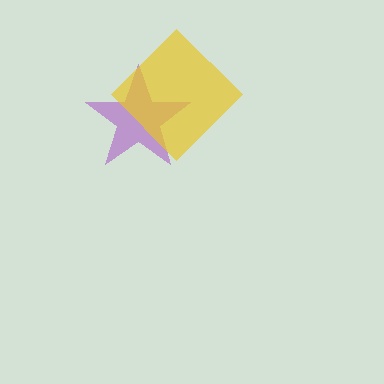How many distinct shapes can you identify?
There are 2 distinct shapes: a purple star, a yellow diamond.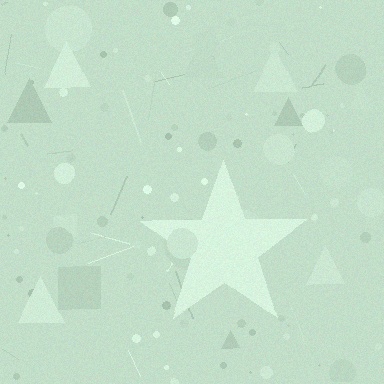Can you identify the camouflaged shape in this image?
The camouflaged shape is a star.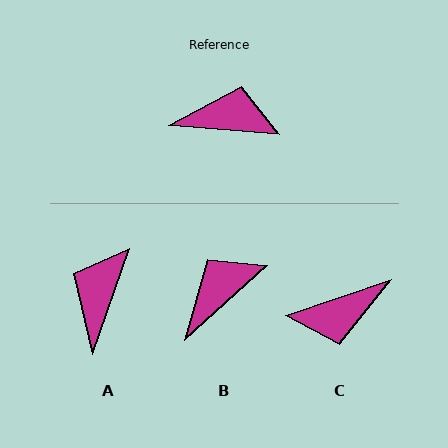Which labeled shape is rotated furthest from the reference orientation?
C, about 157 degrees away.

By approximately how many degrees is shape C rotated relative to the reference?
Approximately 157 degrees clockwise.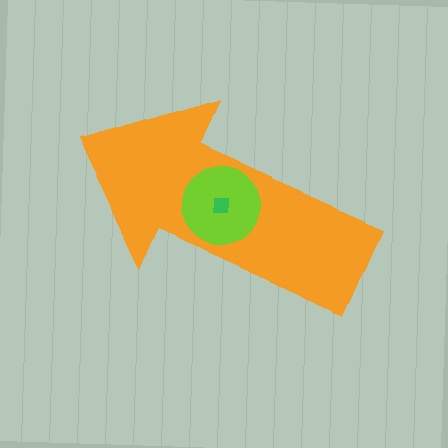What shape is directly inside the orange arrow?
The lime circle.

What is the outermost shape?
The orange arrow.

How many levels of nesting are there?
3.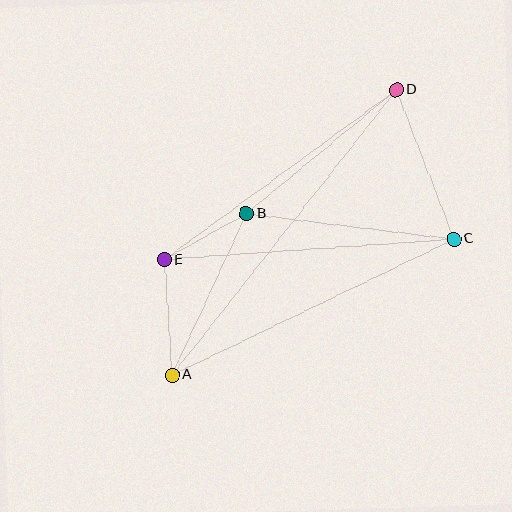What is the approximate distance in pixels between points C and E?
The distance between C and E is approximately 290 pixels.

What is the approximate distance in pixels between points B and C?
The distance between B and C is approximately 209 pixels.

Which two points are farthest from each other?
Points A and D are farthest from each other.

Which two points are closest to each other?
Points B and E are closest to each other.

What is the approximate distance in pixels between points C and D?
The distance between C and D is approximately 160 pixels.